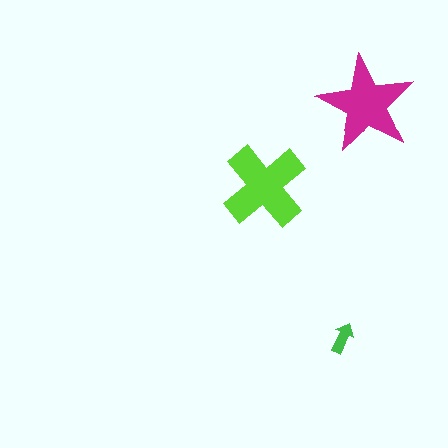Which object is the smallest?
The green arrow.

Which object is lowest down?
The green arrow is bottommost.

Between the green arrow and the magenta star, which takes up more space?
The magenta star.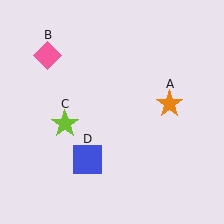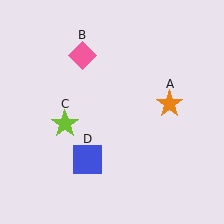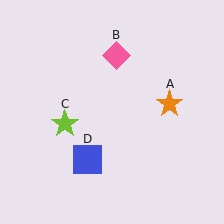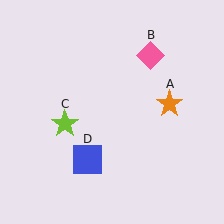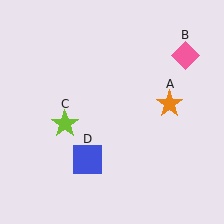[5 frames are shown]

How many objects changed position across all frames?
1 object changed position: pink diamond (object B).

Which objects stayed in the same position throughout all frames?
Orange star (object A) and lime star (object C) and blue square (object D) remained stationary.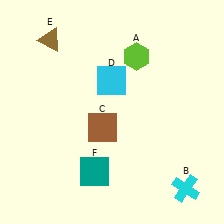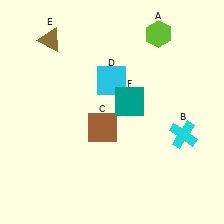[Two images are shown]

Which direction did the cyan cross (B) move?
The cyan cross (B) moved up.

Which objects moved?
The objects that moved are: the lime hexagon (A), the cyan cross (B), the teal square (F).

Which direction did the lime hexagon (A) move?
The lime hexagon (A) moved up.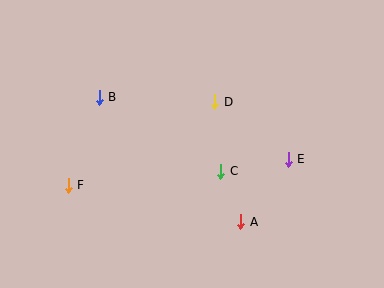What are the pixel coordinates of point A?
Point A is at (241, 222).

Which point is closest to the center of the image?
Point C at (221, 171) is closest to the center.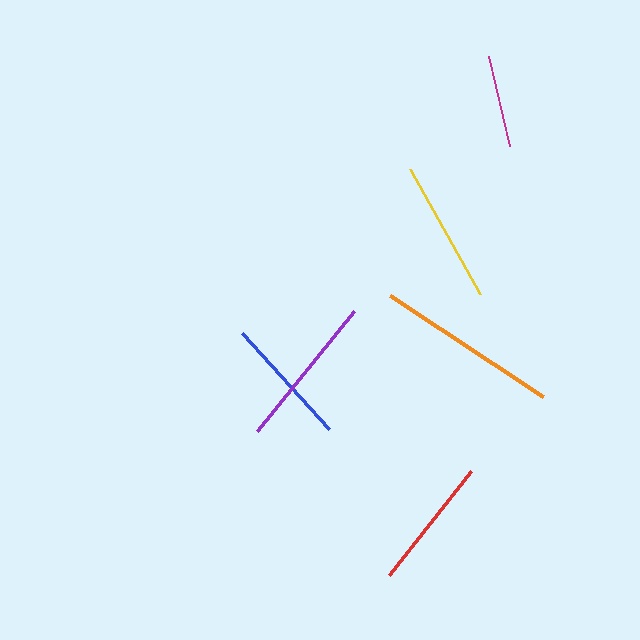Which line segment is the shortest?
The magenta line is the shortest at approximately 92 pixels.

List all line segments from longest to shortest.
From longest to shortest: orange, purple, yellow, red, blue, magenta.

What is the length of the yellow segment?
The yellow segment is approximately 144 pixels long.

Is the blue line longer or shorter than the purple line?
The purple line is longer than the blue line.